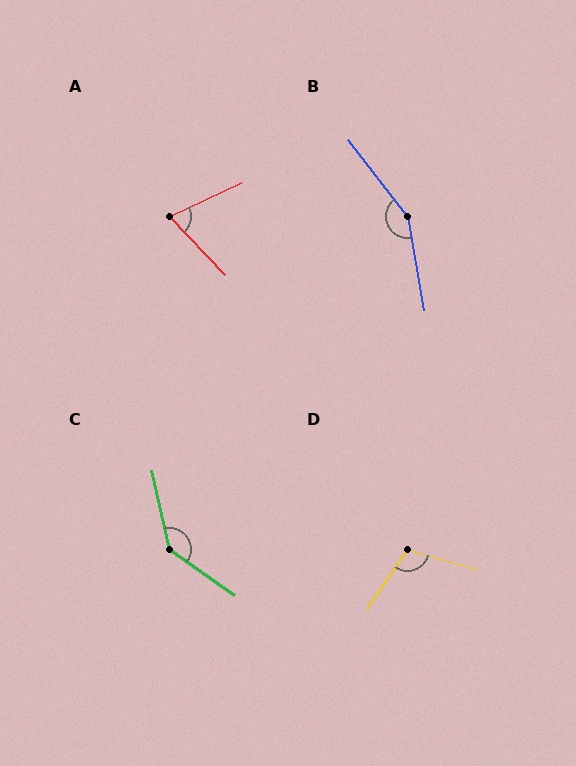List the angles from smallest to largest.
A (72°), D (109°), C (137°), B (152°).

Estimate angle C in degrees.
Approximately 137 degrees.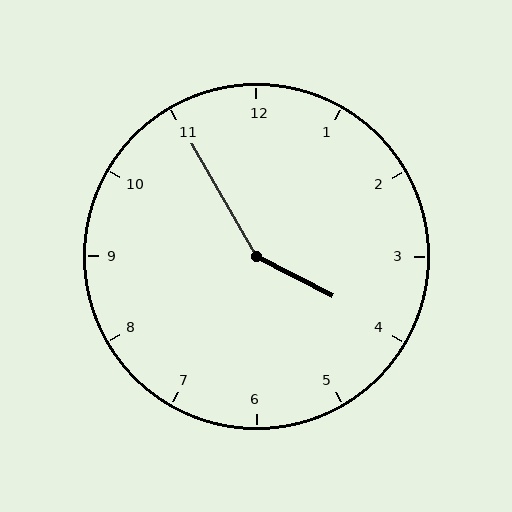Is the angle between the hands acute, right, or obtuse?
It is obtuse.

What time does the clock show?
3:55.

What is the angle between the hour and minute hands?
Approximately 148 degrees.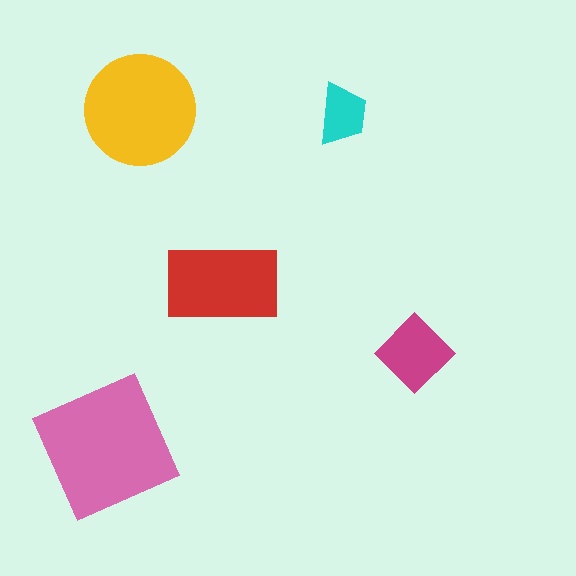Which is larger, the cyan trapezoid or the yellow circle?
The yellow circle.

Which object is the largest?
The pink square.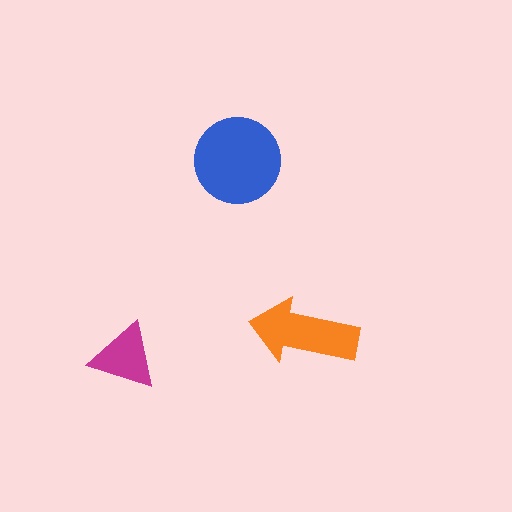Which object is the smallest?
The magenta triangle.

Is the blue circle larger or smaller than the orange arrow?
Larger.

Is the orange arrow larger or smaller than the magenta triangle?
Larger.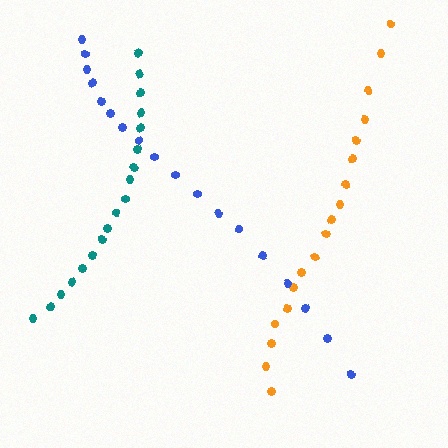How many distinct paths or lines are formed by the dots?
There are 3 distinct paths.